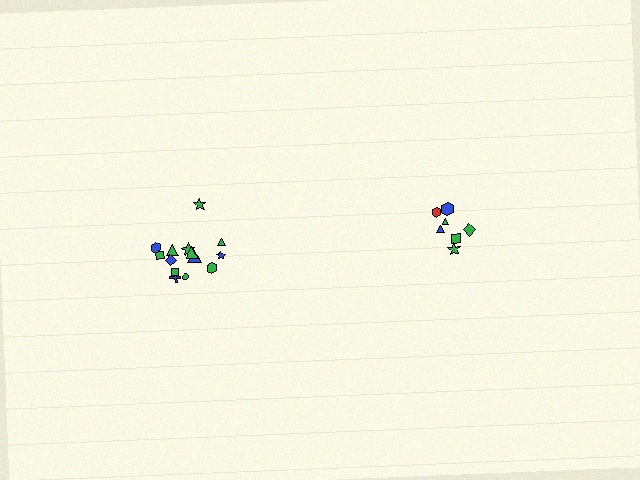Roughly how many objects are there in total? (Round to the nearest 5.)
Roughly 20 objects in total.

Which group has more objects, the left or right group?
The left group.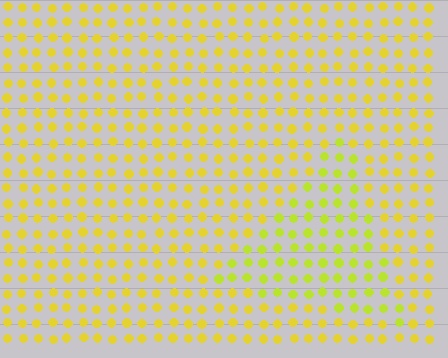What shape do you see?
I see a triangle.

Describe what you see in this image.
The image is filled with small yellow elements in a uniform arrangement. A triangle-shaped region is visible where the elements are tinted to a slightly different hue, forming a subtle color boundary.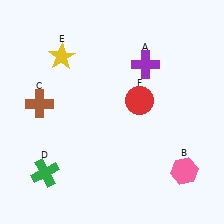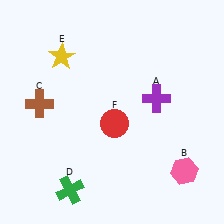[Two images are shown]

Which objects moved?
The objects that moved are: the purple cross (A), the green cross (D), the red circle (F).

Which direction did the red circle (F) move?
The red circle (F) moved left.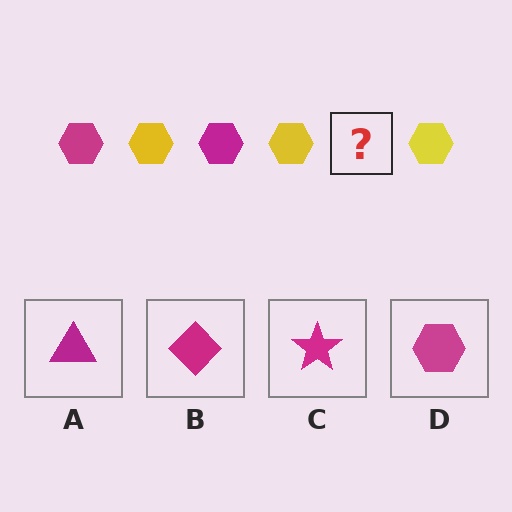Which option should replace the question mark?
Option D.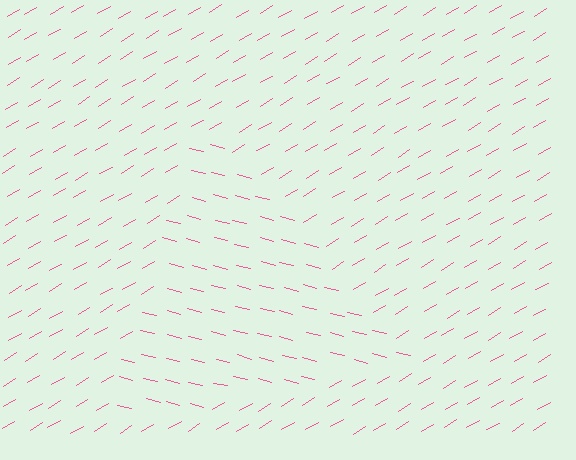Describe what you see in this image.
The image is filled with small pink line segments. A triangle region in the image has lines oriented differently from the surrounding lines, creating a visible texture boundary.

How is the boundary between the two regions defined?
The boundary is defined purely by a change in line orientation (approximately 45 degrees difference). All lines are the same color and thickness.